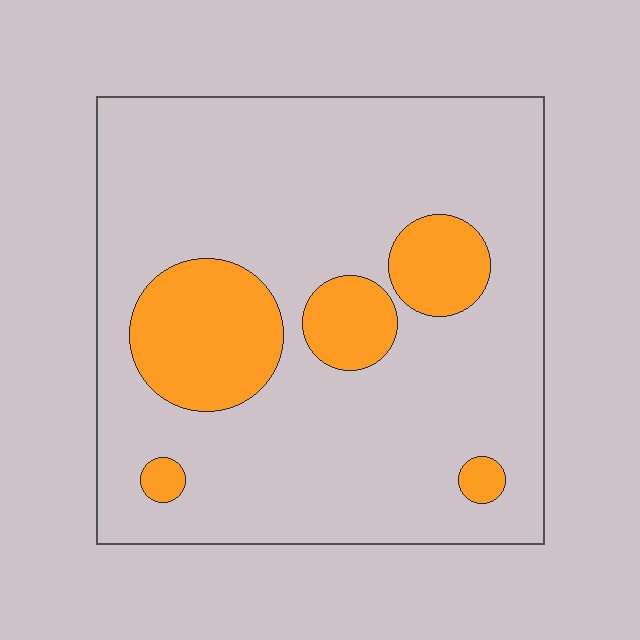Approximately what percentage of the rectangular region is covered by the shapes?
Approximately 20%.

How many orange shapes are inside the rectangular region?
5.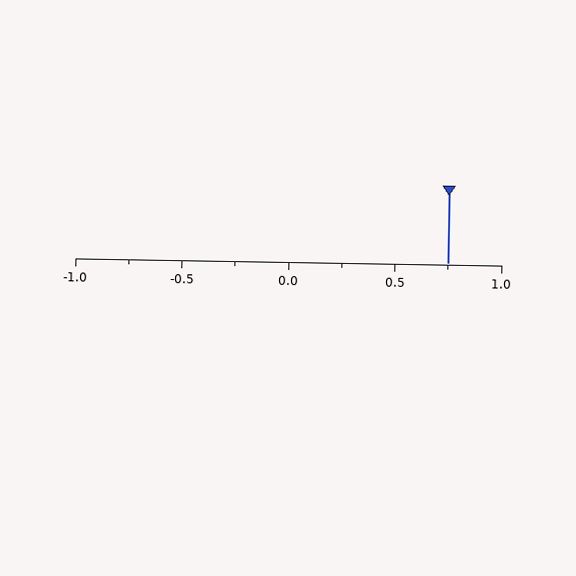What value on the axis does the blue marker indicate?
The marker indicates approximately 0.75.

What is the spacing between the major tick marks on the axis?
The major ticks are spaced 0.5 apart.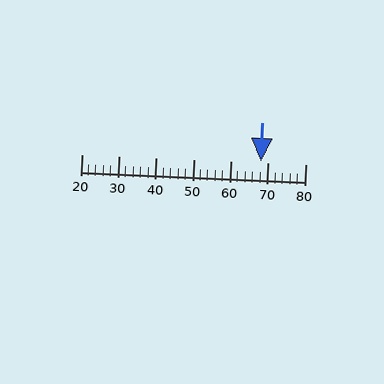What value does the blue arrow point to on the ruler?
The blue arrow points to approximately 68.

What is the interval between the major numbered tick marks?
The major tick marks are spaced 10 units apart.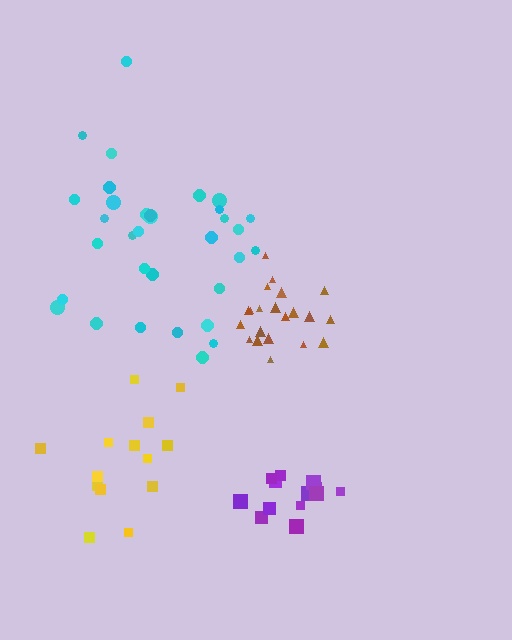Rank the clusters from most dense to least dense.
brown, purple, yellow, cyan.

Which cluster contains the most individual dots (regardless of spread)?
Cyan (33).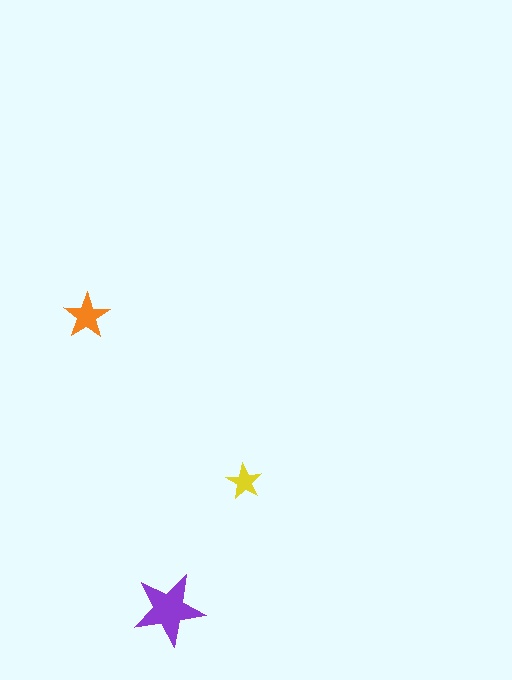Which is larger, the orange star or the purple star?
The purple one.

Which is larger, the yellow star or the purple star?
The purple one.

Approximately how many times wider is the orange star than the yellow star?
About 1.5 times wider.